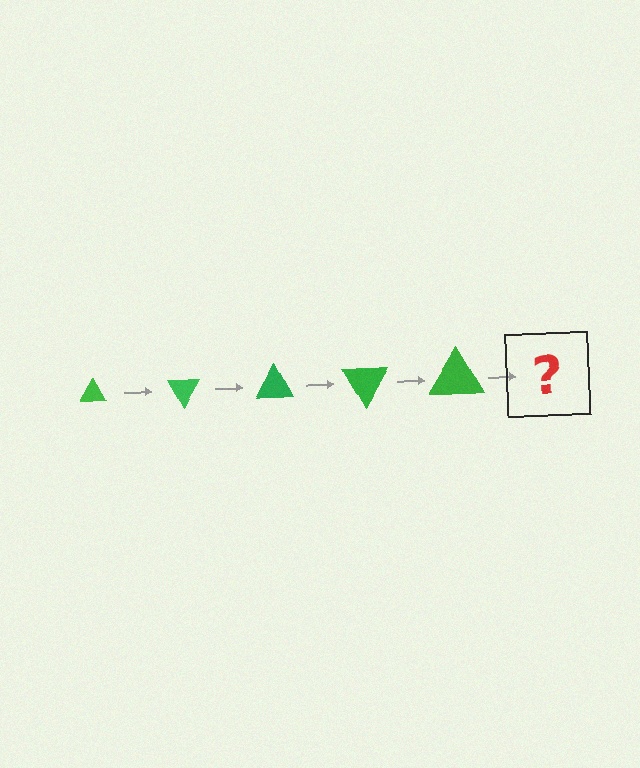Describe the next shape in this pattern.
It should be a triangle, larger than the previous one and rotated 300 degrees from the start.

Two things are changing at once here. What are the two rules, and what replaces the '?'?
The two rules are that the triangle grows larger each step and it rotates 60 degrees each step. The '?' should be a triangle, larger than the previous one and rotated 300 degrees from the start.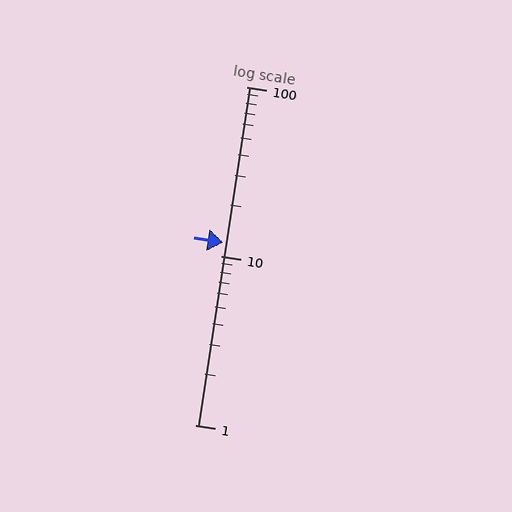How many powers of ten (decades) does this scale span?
The scale spans 2 decades, from 1 to 100.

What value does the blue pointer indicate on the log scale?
The pointer indicates approximately 12.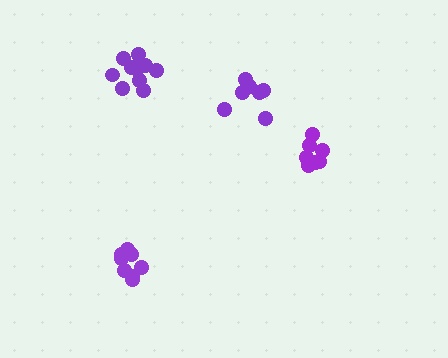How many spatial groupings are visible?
There are 4 spatial groupings.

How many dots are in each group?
Group 1: 7 dots, Group 2: 8 dots, Group 3: 11 dots, Group 4: 8 dots (34 total).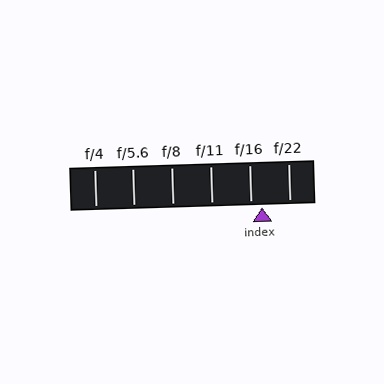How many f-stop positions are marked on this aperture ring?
There are 6 f-stop positions marked.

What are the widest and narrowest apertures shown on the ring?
The widest aperture shown is f/4 and the narrowest is f/22.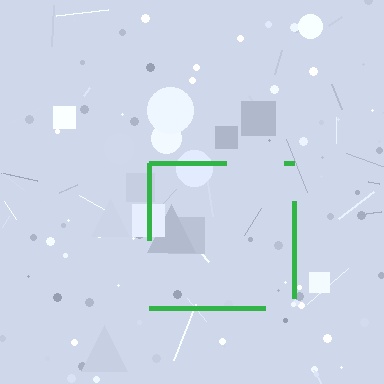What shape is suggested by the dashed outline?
The dashed outline suggests a square.